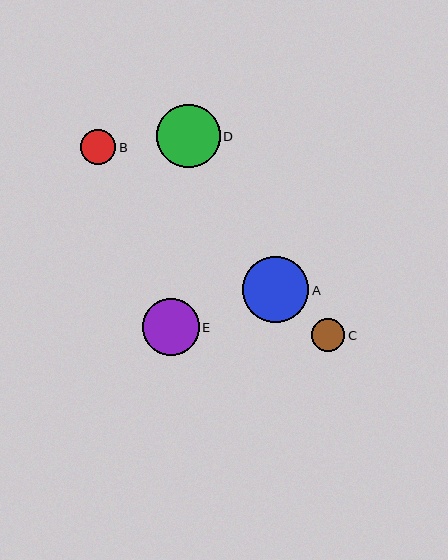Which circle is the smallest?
Circle C is the smallest with a size of approximately 33 pixels.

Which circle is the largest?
Circle A is the largest with a size of approximately 66 pixels.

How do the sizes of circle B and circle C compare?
Circle B and circle C are approximately the same size.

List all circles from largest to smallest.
From largest to smallest: A, D, E, B, C.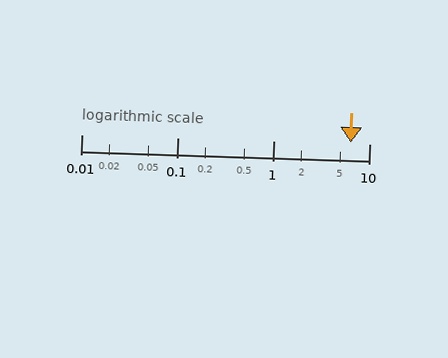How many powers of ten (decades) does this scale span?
The scale spans 3 decades, from 0.01 to 10.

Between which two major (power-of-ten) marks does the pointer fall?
The pointer is between 1 and 10.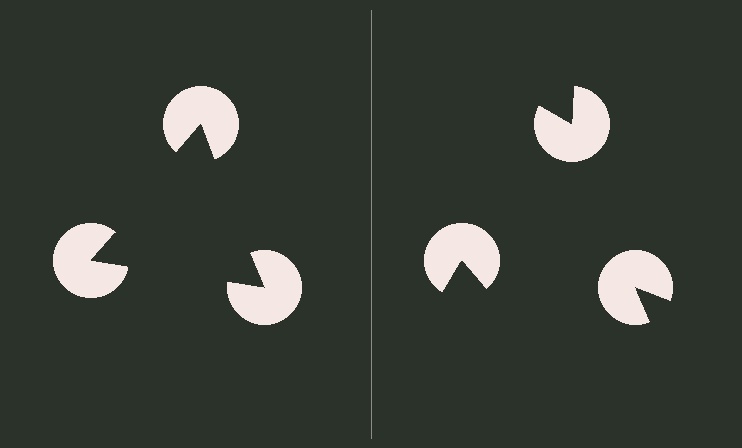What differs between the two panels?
The pac-man discs are positioned identically on both sides; only the wedge orientations differ. On the left they align to a triangle; on the right they are misaligned.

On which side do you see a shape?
An illusory triangle appears on the left side. On the right side the wedge cuts are rotated, so no coherent shape forms.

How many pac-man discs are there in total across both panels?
6 — 3 on each side.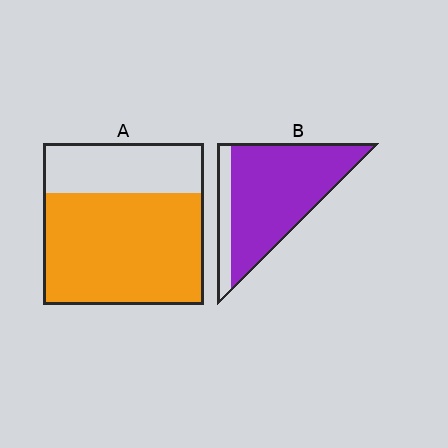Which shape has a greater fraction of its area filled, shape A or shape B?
Shape B.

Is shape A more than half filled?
Yes.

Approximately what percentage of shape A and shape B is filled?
A is approximately 70% and B is approximately 85%.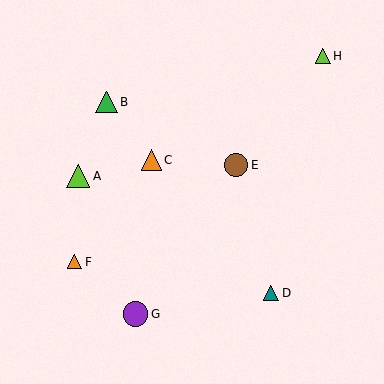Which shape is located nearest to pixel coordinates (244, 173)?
The brown circle (labeled E) at (236, 165) is nearest to that location.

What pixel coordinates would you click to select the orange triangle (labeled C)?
Click at (151, 160) to select the orange triangle C.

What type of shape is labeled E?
Shape E is a brown circle.